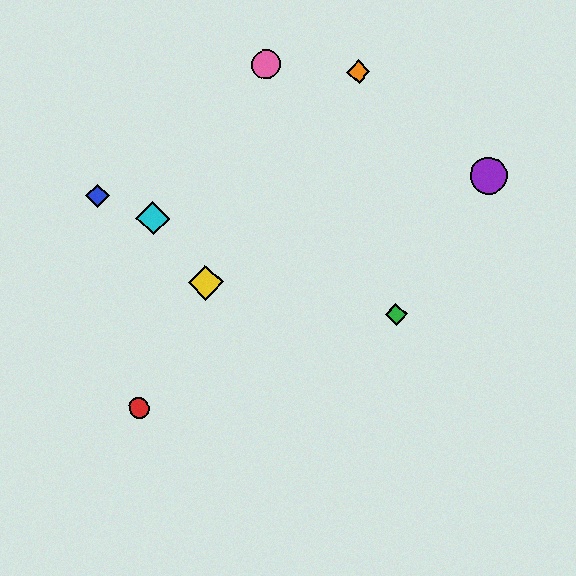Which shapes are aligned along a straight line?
The blue diamond, the green diamond, the cyan diamond are aligned along a straight line.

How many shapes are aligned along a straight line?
3 shapes (the blue diamond, the green diamond, the cyan diamond) are aligned along a straight line.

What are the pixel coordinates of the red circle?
The red circle is at (139, 408).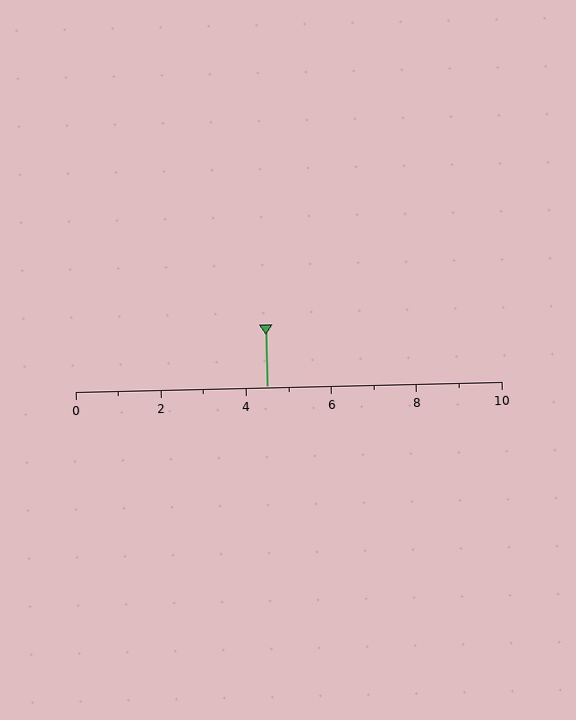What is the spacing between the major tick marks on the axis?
The major ticks are spaced 2 apart.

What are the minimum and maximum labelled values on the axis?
The axis runs from 0 to 10.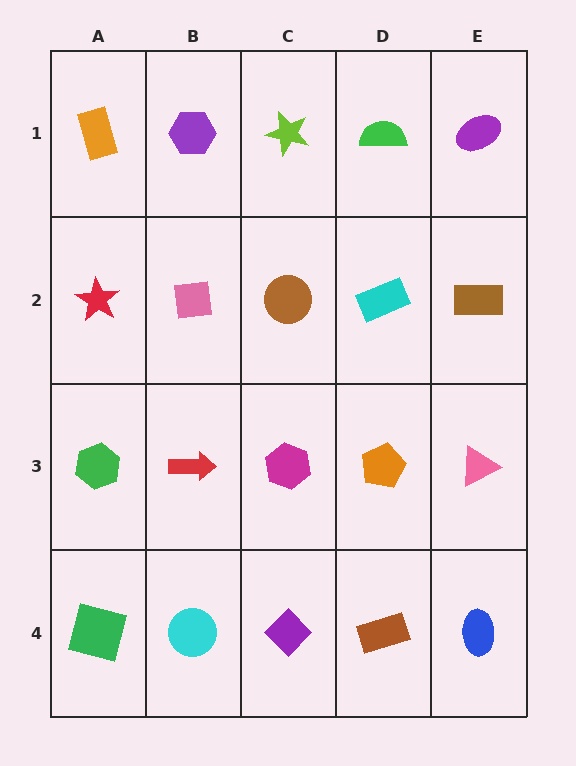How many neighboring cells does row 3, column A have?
3.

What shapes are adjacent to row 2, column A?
An orange rectangle (row 1, column A), a green hexagon (row 3, column A), a pink square (row 2, column B).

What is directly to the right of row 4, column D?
A blue ellipse.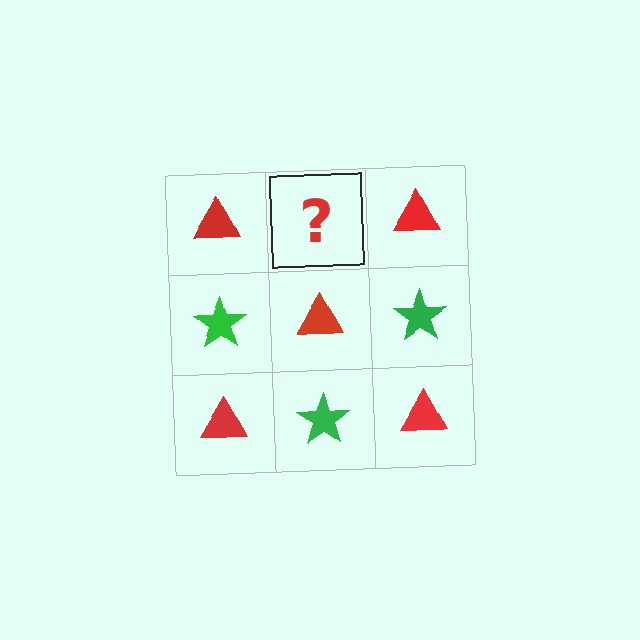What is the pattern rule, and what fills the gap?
The rule is that it alternates red triangle and green star in a checkerboard pattern. The gap should be filled with a green star.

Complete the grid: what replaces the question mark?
The question mark should be replaced with a green star.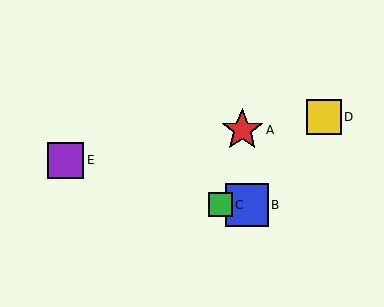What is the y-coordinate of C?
Object C is at y≈205.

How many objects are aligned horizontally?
2 objects (B, C) are aligned horizontally.